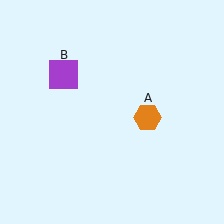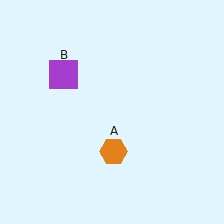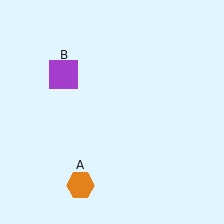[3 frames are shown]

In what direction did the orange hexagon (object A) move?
The orange hexagon (object A) moved down and to the left.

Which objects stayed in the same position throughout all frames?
Purple square (object B) remained stationary.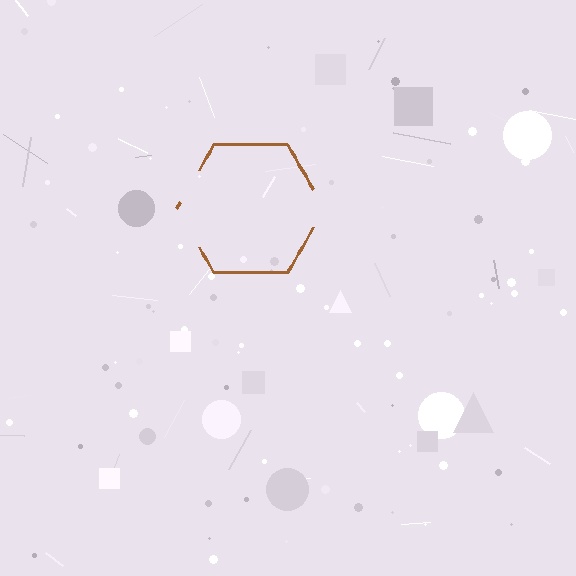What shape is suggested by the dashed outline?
The dashed outline suggests a hexagon.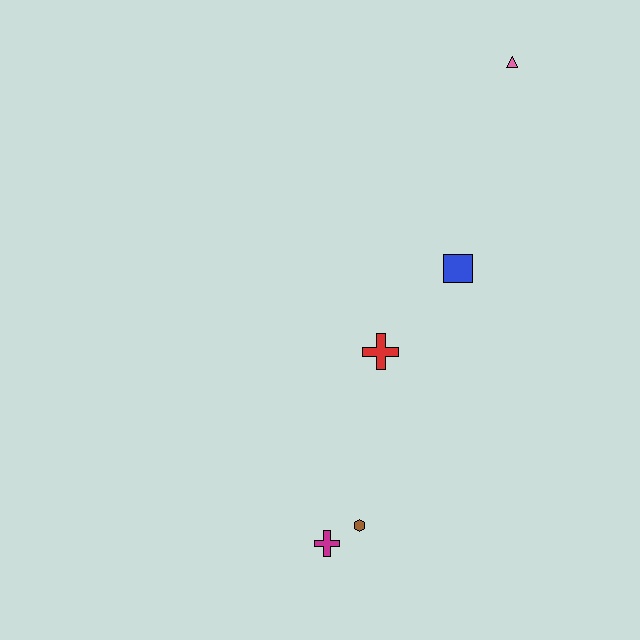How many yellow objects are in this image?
There are no yellow objects.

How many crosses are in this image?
There are 2 crosses.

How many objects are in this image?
There are 5 objects.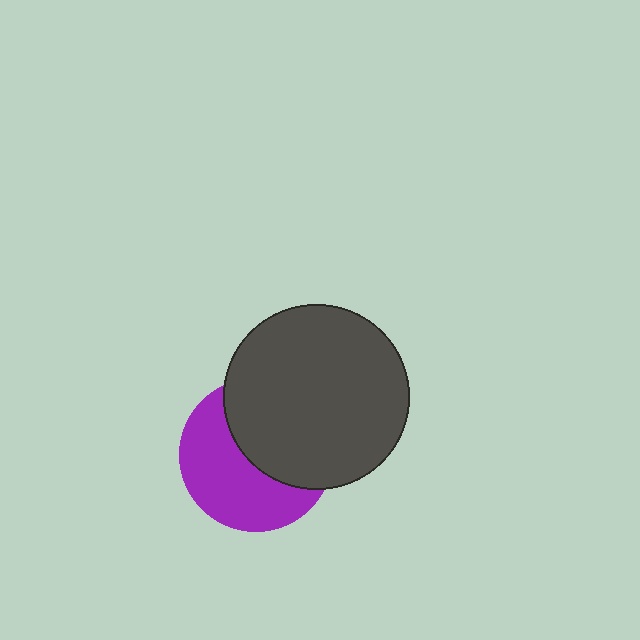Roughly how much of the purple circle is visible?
About half of it is visible (roughly 52%).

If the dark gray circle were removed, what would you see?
You would see the complete purple circle.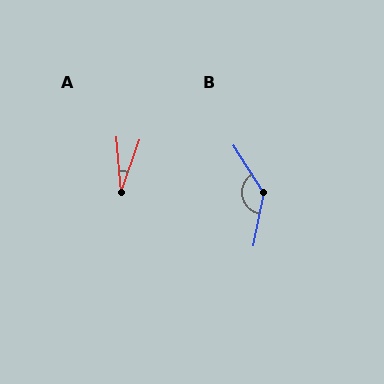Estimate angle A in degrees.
Approximately 24 degrees.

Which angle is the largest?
B, at approximately 136 degrees.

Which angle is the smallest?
A, at approximately 24 degrees.